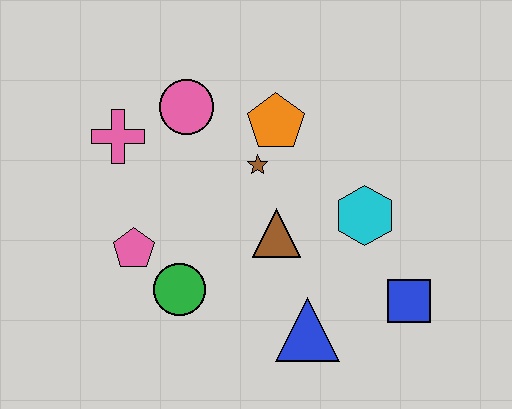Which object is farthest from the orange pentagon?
The blue square is farthest from the orange pentagon.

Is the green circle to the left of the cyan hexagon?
Yes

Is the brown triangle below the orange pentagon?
Yes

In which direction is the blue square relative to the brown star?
The blue square is to the right of the brown star.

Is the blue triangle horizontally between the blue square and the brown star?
Yes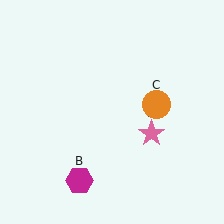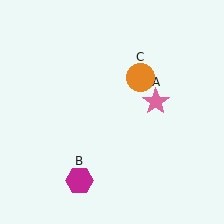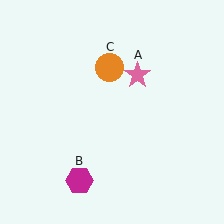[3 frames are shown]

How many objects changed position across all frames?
2 objects changed position: pink star (object A), orange circle (object C).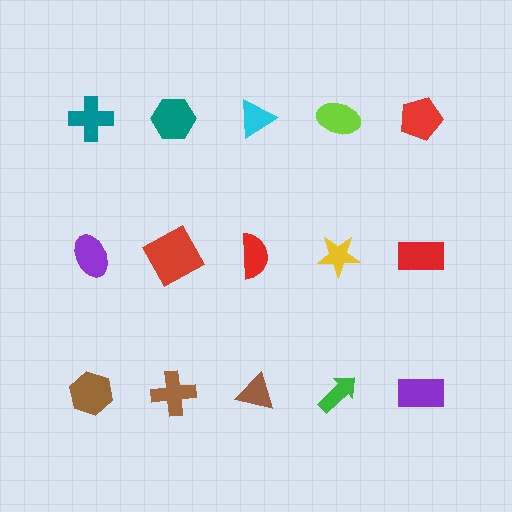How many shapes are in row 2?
5 shapes.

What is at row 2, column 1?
A purple ellipse.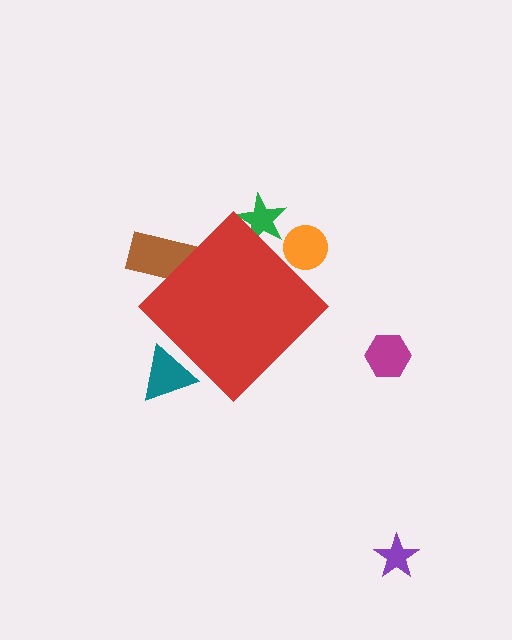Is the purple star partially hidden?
No, the purple star is fully visible.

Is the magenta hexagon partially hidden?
No, the magenta hexagon is fully visible.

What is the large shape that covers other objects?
A red diamond.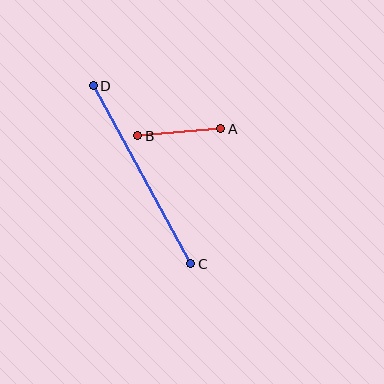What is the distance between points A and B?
The distance is approximately 83 pixels.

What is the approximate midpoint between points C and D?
The midpoint is at approximately (142, 175) pixels.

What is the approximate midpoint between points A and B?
The midpoint is at approximately (179, 132) pixels.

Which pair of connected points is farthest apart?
Points C and D are farthest apart.